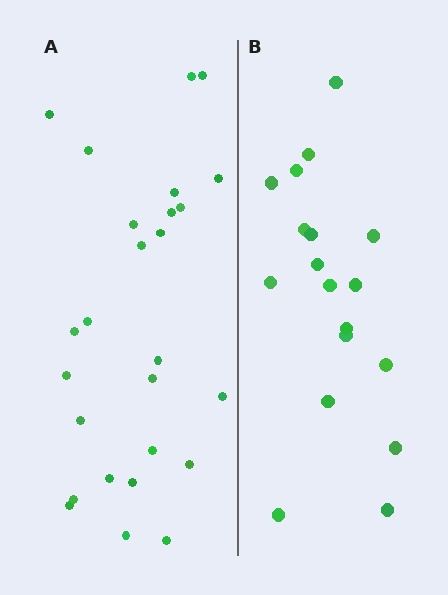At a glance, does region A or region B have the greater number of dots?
Region A (the left region) has more dots.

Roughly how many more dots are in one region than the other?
Region A has roughly 8 or so more dots than region B.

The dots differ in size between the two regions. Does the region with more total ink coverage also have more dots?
No. Region B has more total ink coverage because its dots are larger, but region A actually contains more individual dots. Total area can be misleading — the number of items is what matters here.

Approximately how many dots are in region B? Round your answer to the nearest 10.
About 20 dots. (The exact count is 18, which rounds to 20.)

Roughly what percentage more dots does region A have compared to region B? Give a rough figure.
About 45% more.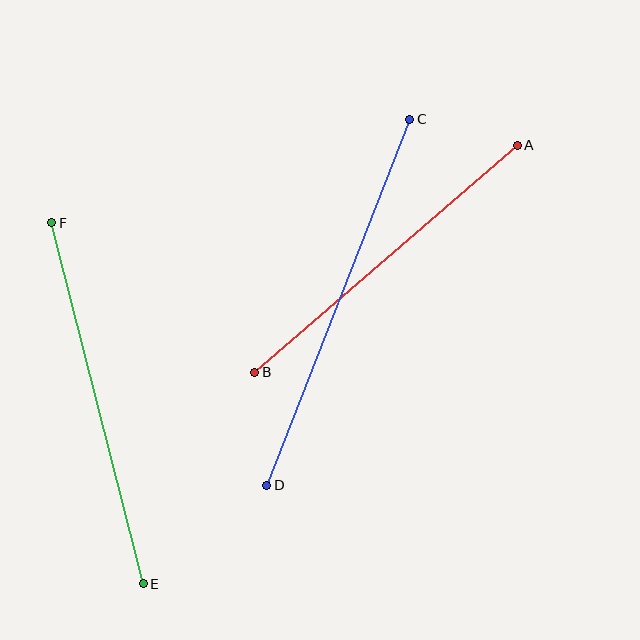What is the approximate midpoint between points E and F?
The midpoint is at approximately (98, 403) pixels.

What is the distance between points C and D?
The distance is approximately 393 pixels.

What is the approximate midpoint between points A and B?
The midpoint is at approximately (386, 259) pixels.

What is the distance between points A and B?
The distance is approximately 347 pixels.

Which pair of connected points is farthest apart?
Points C and D are farthest apart.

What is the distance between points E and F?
The distance is approximately 373 pixels.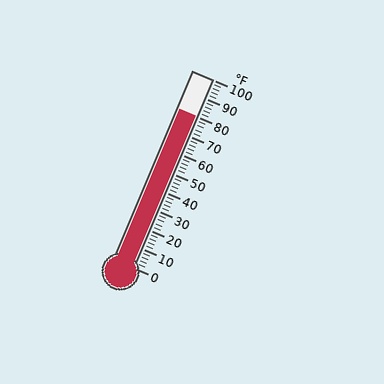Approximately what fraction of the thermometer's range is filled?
The thermometer is filled to approximately 80% of its range.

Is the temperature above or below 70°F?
The temperature is above 70°F.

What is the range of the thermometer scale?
The thermometer scale ranges from 0°F to 100°F.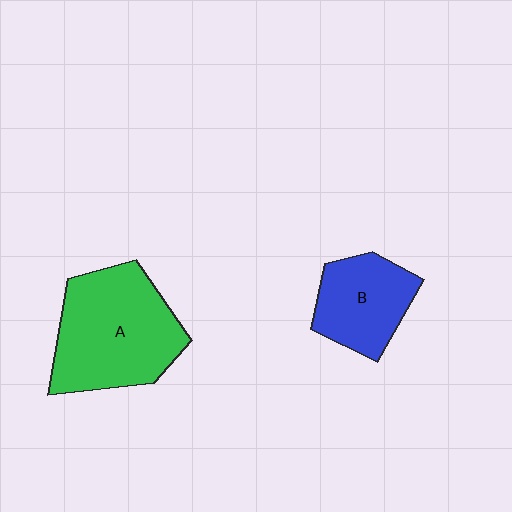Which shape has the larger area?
Shape A (green).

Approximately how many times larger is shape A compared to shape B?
Approximately 1.7 times.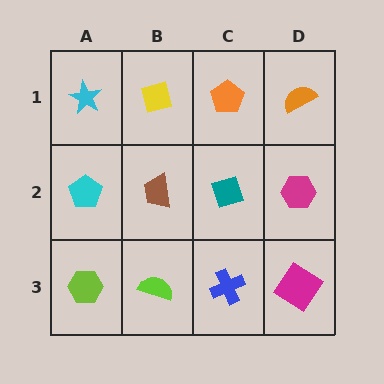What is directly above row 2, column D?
An orange semicircle.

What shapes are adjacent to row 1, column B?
A brown trapezoid (row 2, column B), a cyan star (row 1, column A), an orange pentagon (row 1, column C).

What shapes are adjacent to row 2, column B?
A yellow diamond (row 1, column B), a lime semicircle (row 3, column B), a cyan pentagon (row 2, column A), a teal diamond (row 2, column C).